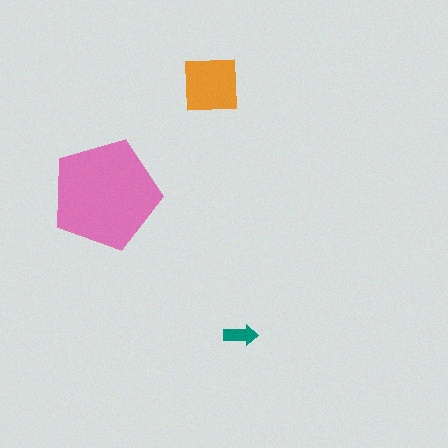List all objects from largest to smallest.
The pink pentagon, the orange square, the teal arrow.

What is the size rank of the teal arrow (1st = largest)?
3rd.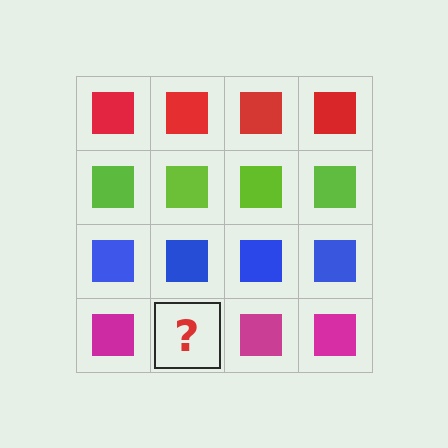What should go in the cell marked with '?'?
The missing cell should contain a magenta square.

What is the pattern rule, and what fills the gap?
The rule is that each row has a consistent color. The gap should be filled with a magenta square.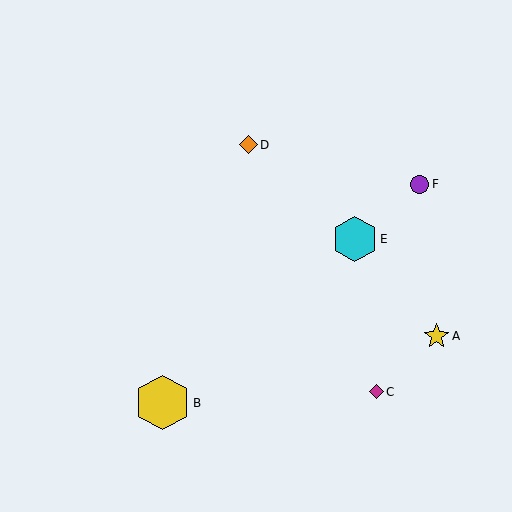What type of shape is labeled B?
Shape B is a yellow hexagon.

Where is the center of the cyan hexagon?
The center of the cyan hexagon is at (355, 239).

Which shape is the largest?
The yellow hexagon (labeled B) is the largest.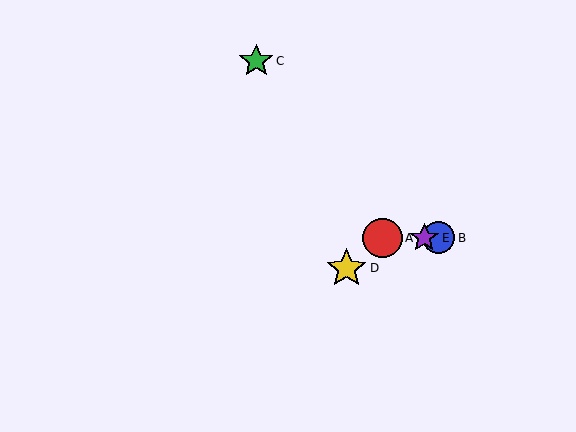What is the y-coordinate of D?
Object D is at y≈268.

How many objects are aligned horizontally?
3 objects (A, B, E) are aligned horizontally.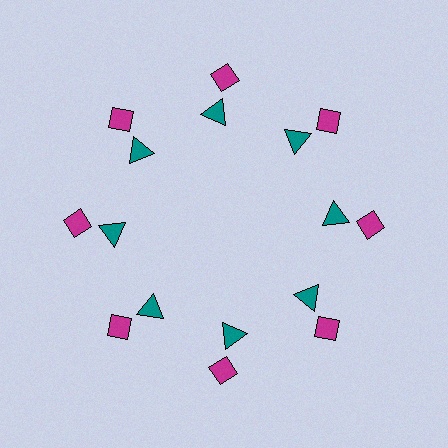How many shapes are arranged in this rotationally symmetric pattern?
There are 16 shapes, arranged in 8 groups of 2.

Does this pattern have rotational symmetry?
Yes, this pattern has 8-fold rotational symmetry. It looks the same after rotating 45 degrees around the center.